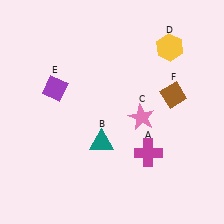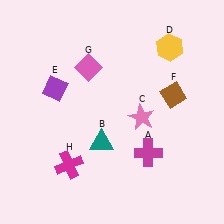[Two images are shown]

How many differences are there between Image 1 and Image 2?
There are 2 differences between the two images.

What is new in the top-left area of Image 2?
A pink diamond (G) was added in the top-left area of Image 2.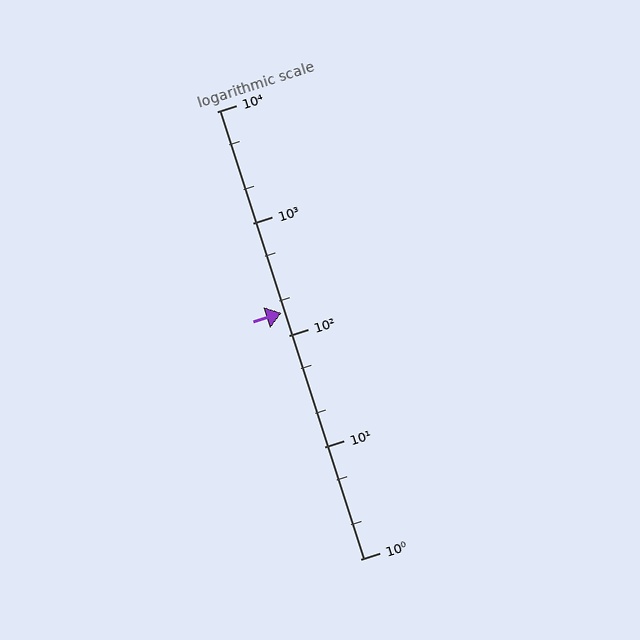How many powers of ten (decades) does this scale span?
The scale spans 4 decades, from 1 to 10000.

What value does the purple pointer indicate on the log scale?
The pointer indicates approximately 160.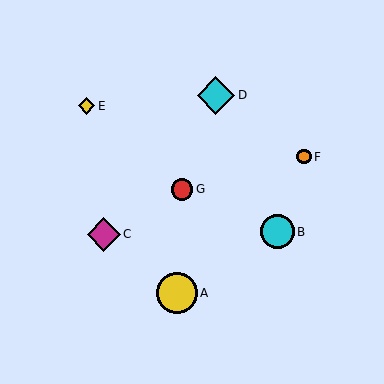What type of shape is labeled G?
Shape G is a red circle.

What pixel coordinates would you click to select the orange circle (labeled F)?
Click at (304, 157) to select the orange circle F.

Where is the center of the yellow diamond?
The center of the yellow diamond is at (86, 106).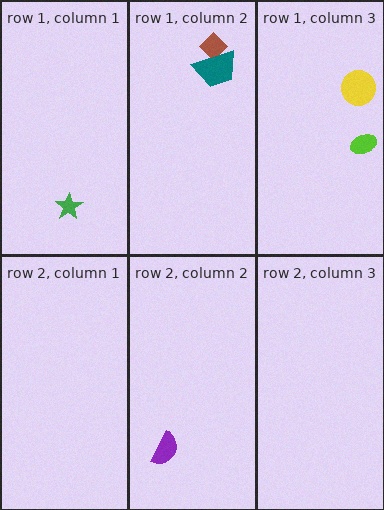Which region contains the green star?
The row 1, column 1 region.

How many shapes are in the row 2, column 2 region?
1.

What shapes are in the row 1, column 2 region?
The brown diamond, the teal trapezoid.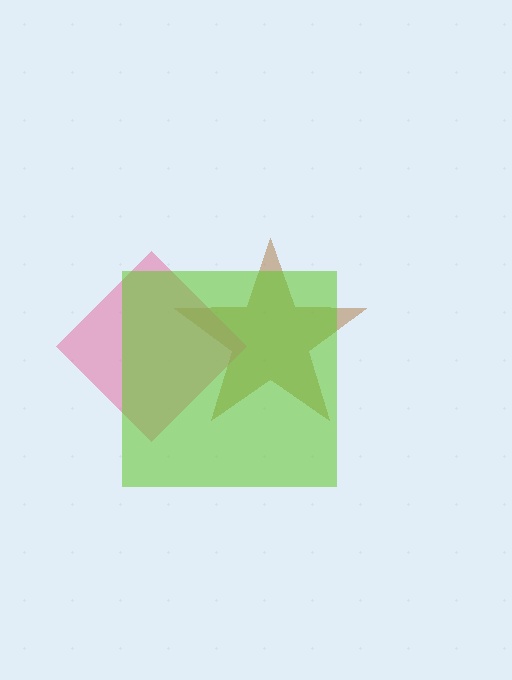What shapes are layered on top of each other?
The layered shapes are: a brown star, a pink diamond, a lime square.